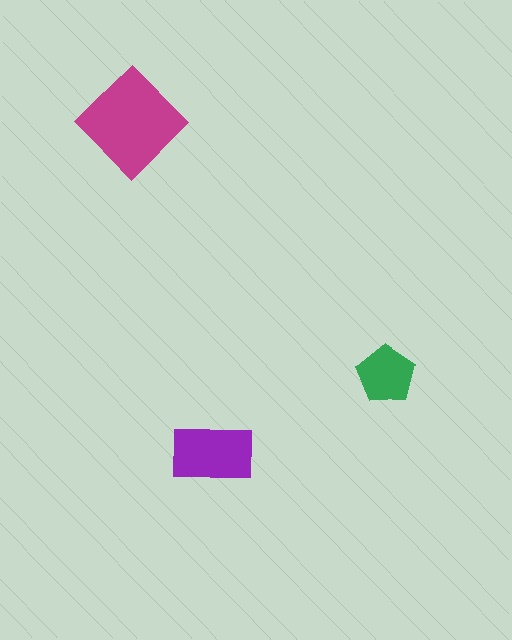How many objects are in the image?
There are 3 objects in the image.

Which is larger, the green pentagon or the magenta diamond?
The magenta diamond.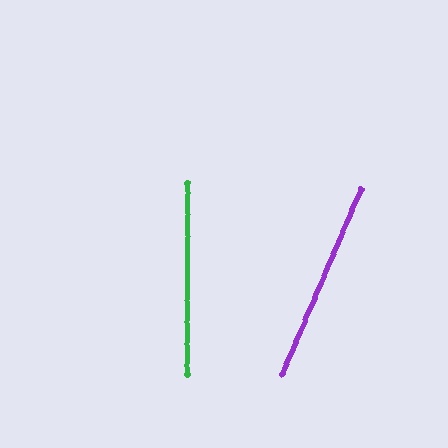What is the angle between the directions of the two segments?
Approximately 23 degrees.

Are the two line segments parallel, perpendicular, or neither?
Neither parallel nor perpendicular — they differ by about 23°.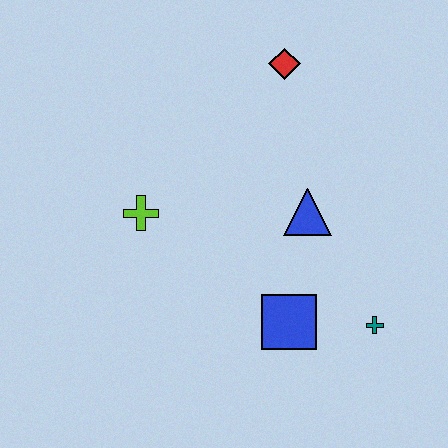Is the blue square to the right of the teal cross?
No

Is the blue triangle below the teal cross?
No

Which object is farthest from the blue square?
The red diamond is farthest from the blue square.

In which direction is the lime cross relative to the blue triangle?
The lime cross is to the left of the blue triangle.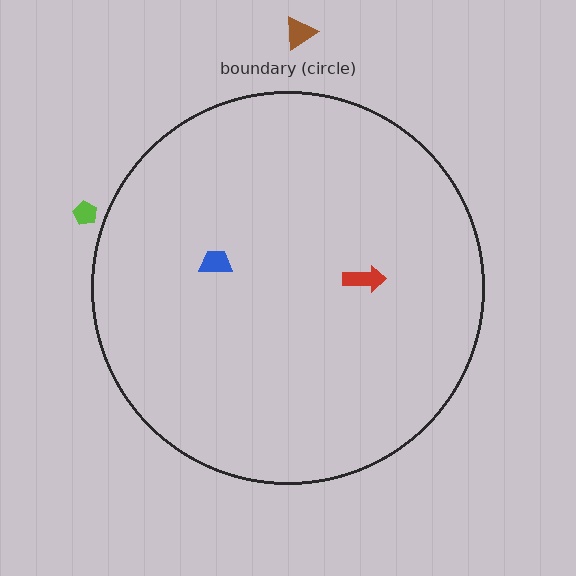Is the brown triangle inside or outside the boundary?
Outside.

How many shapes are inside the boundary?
2 inside, 2 outside.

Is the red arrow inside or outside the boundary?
Inside.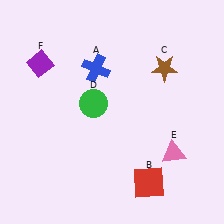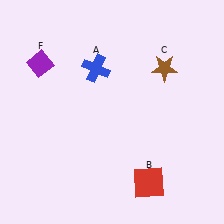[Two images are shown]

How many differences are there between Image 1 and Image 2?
There are 2 differences between the two images.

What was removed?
The green circle (D), the pink triangle (E) were removed in Image 2.